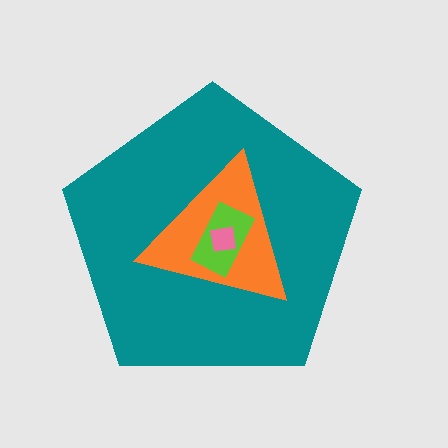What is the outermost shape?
The teal pentagon.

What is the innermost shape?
The pink square.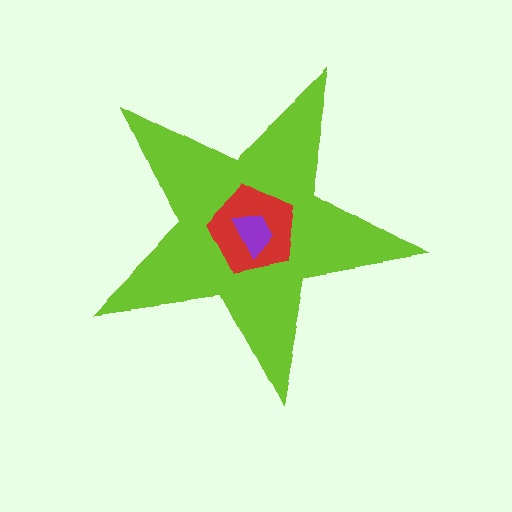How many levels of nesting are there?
3.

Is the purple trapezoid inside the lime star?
Yes.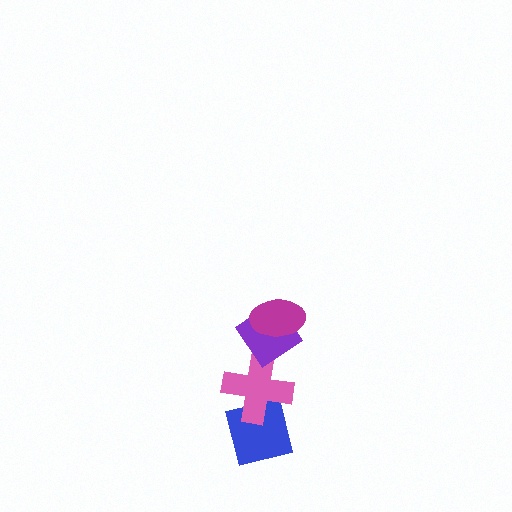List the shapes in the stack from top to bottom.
From top to bottom: the magenta ellipse, the purple diamond, the pink cross, the blue square.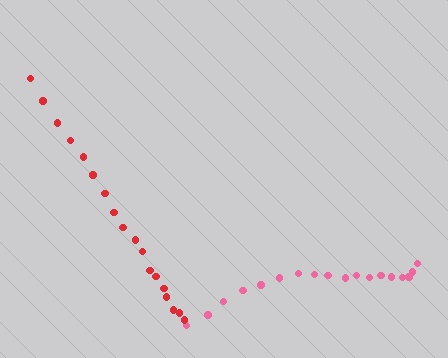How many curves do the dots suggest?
There are 2 distinct paths.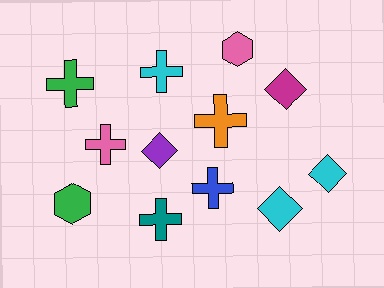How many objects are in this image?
There are 12 objects.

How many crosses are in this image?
There are 6 crosses.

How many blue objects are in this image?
There is 1 blue object.